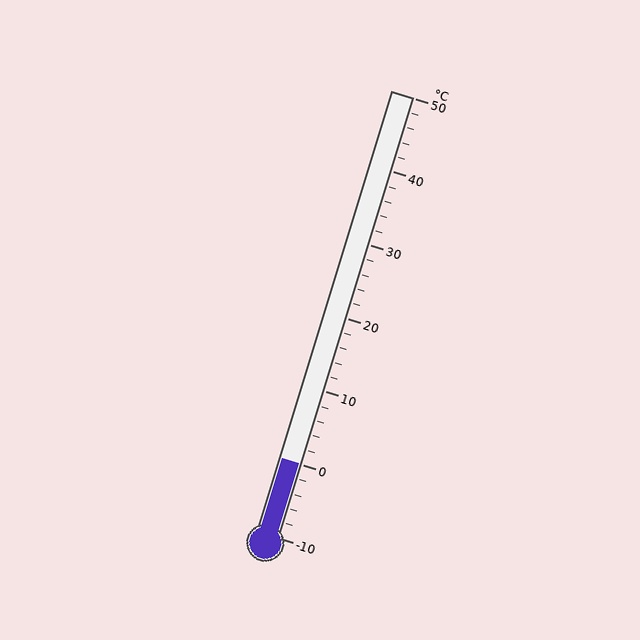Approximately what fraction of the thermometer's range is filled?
The thermometer is filled to approximately 15% of its range.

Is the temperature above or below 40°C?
The temperature is below 40°C.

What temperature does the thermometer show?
The thermometer shows approximately 0°C.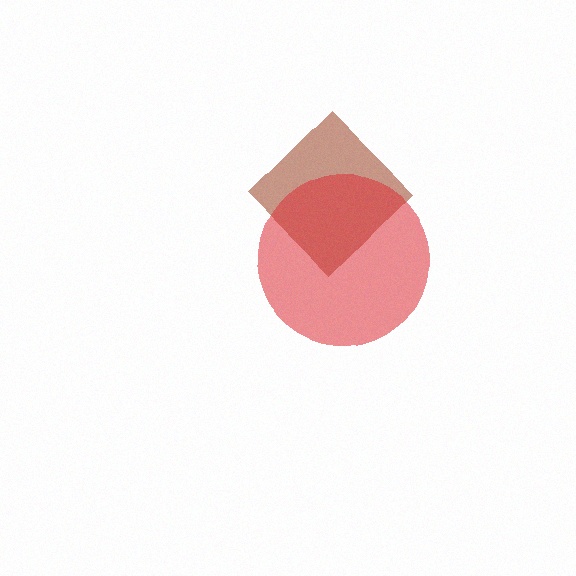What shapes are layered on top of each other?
The layered shapes are: a brown diamond, a red circle.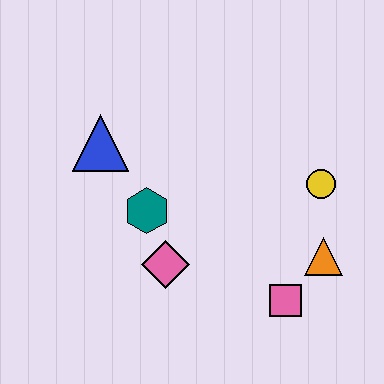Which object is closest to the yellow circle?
The orange triangle is closest to the yellow circle.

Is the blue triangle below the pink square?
No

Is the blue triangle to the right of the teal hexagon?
No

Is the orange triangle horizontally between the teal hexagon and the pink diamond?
No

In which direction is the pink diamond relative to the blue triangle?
The pink diamond is below the blue triangle.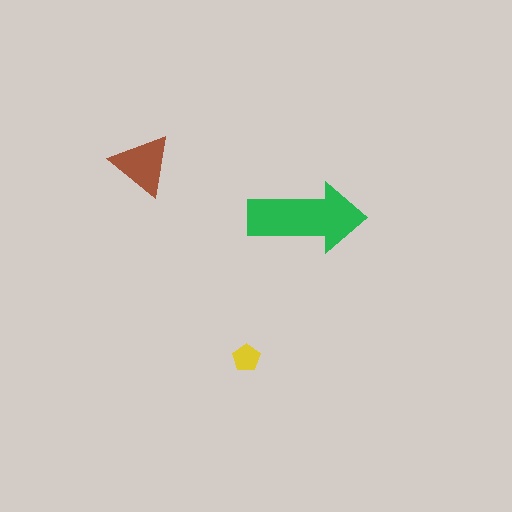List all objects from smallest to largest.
The yellow pentagon, the brown triangle, the green arrow.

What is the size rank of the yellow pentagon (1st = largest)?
3rd.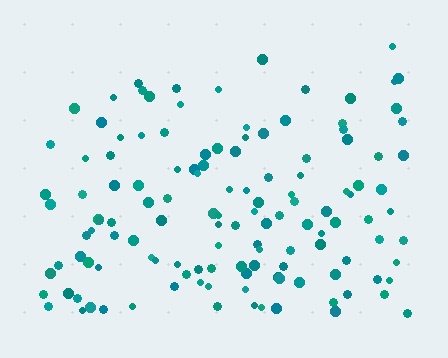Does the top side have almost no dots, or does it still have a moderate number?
Still a moderate number, just noticeably fewer than the bottom.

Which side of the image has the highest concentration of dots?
The bottom.